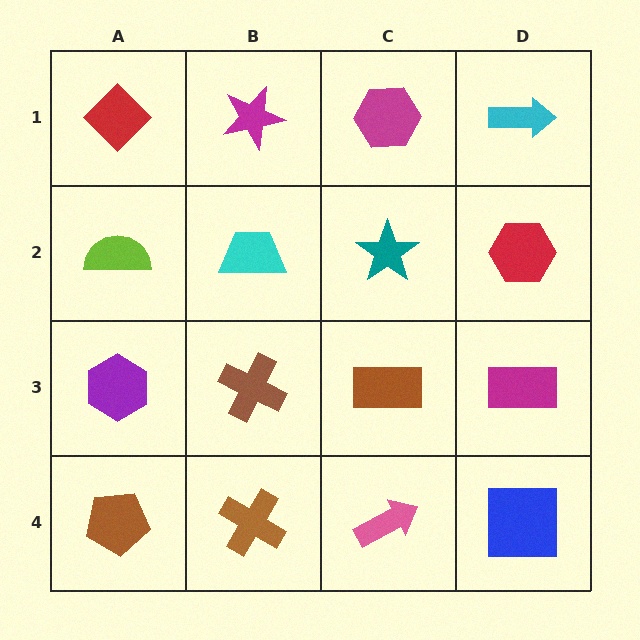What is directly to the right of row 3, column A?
A brown cross.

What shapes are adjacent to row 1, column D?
A red hexagon (row 2, column D), a magenta hexagon (row 1, column C).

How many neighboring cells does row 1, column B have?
3.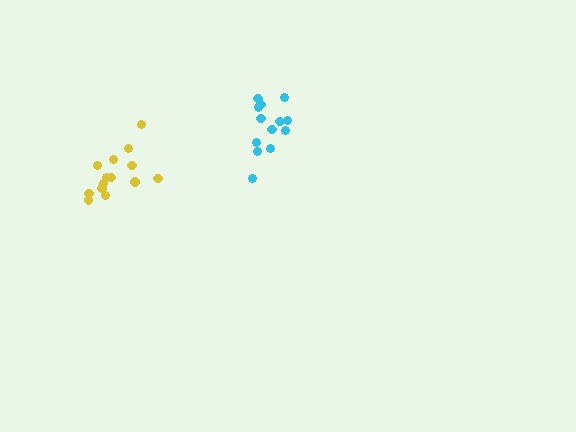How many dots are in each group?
Group 1: 13 dots, Group 2: 15 dots (28 total).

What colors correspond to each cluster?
The clusters are colored: cyan, yellow.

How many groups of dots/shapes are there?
There are 2 groups.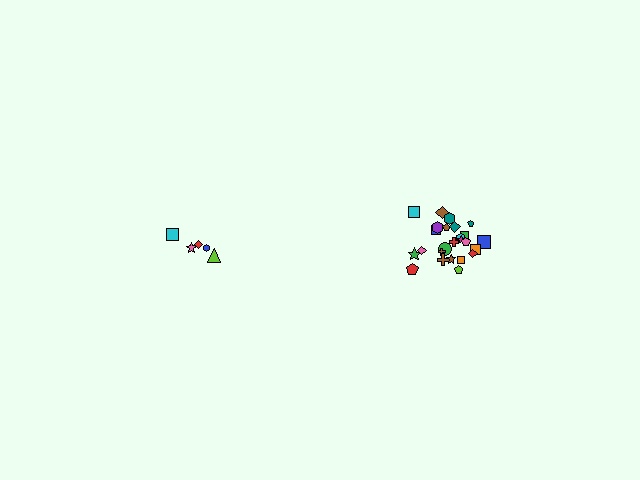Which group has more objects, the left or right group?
The right group.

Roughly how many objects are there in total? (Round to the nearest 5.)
Roughly 30 objects in total.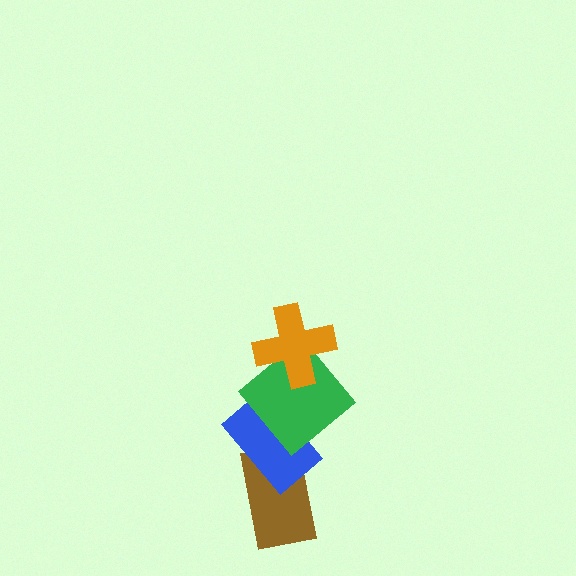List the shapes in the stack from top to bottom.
From top to bottom: the orange cross, the green diamond, the blue rectangle, the brown rectangle.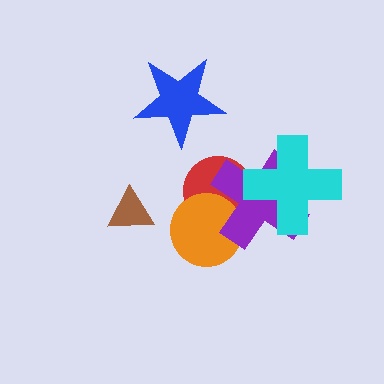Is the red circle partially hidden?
Yes, it is partially covered by another shape.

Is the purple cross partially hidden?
Yes, it is partially covered by another shape.